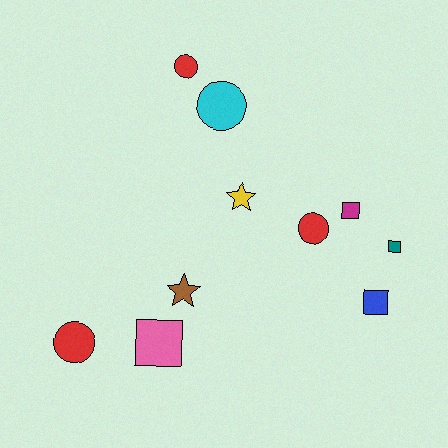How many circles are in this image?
There are 4 circles.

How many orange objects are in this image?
There are no orange objects.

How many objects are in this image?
There are 10 objects.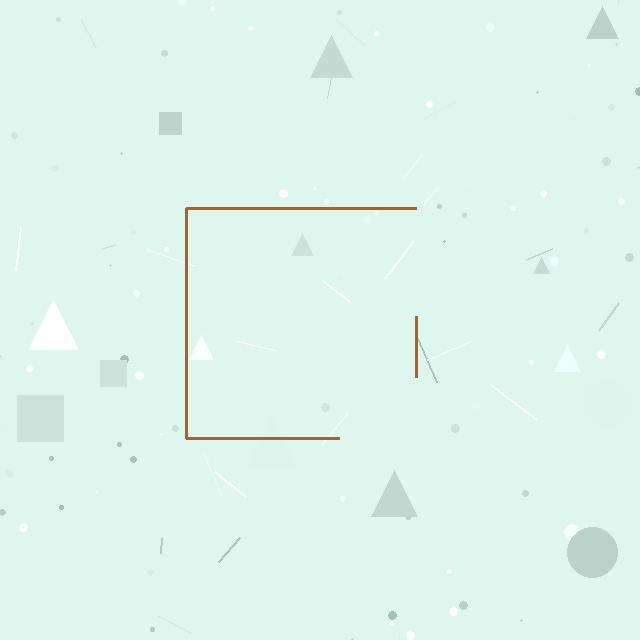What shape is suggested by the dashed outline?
The dashed outline suggests a square.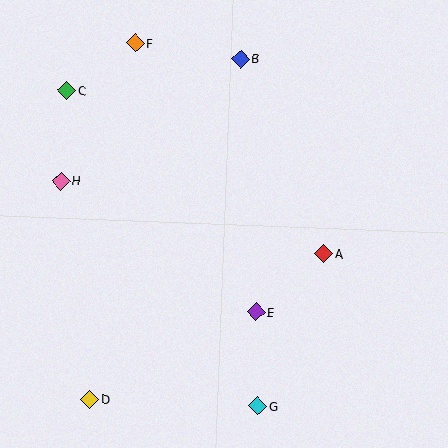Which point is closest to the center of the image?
Point E at (256, 312) is closest to the center.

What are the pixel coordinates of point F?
Point F is at (135, 43).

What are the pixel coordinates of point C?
Point C is at (67, 90).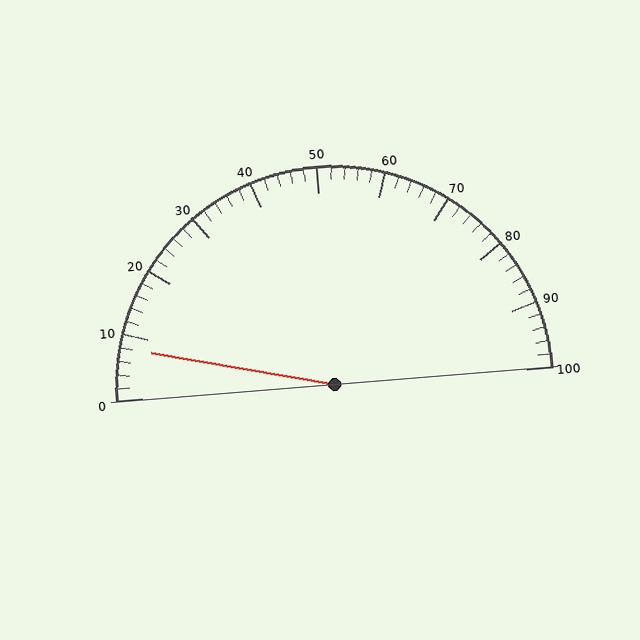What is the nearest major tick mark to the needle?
The nearest major tick mark is 10.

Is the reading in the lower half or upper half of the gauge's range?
The reading is in the lower half of the range (0 to 100).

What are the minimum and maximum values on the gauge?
The gauge ranges from 0 to 100.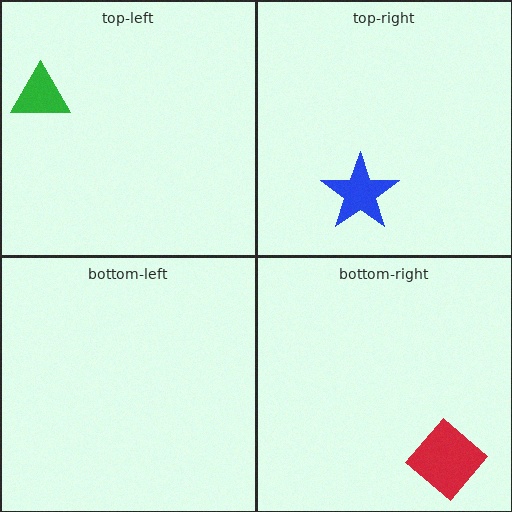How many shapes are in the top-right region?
1.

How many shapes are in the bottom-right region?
1.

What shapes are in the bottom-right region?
The red diamond.